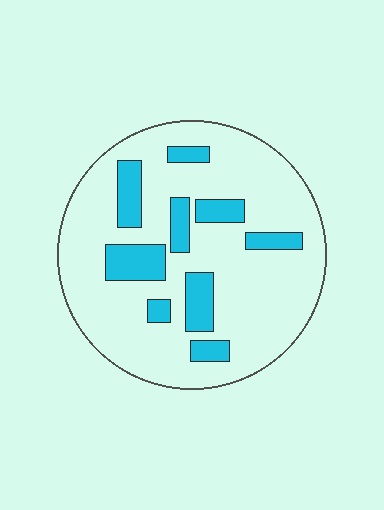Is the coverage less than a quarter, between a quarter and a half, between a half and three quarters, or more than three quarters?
Less than a quarter.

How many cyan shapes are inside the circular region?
9.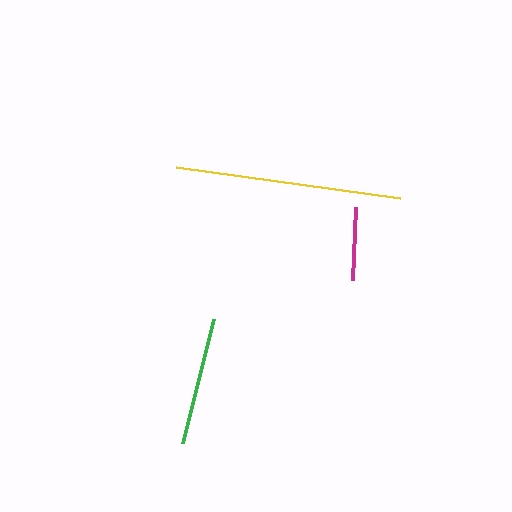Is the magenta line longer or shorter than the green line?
The green line is longer than the magenta line.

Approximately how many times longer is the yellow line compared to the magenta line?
The yellow line is approximately 3.1 times the length of the magenta line.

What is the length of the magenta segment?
The magenta segment is approximately 74 pixels long.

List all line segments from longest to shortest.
From longest to shortest: yellow, green, magenta.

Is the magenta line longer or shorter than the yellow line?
The yellow line is longer than the magenta line.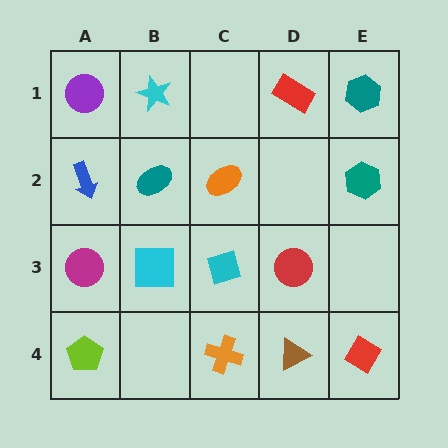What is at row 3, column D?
A red circle.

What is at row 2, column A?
A blue arrow.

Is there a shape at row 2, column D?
No, that cell is empty.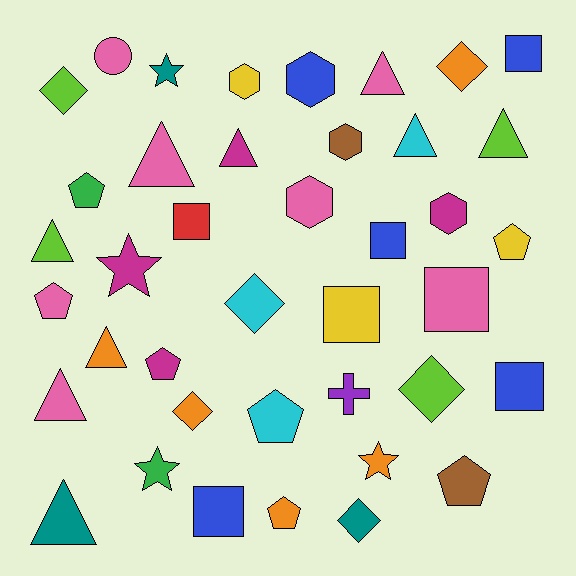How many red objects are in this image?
There is 1 red object.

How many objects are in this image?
There are 40 objects.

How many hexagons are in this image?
There are 5 hexagons.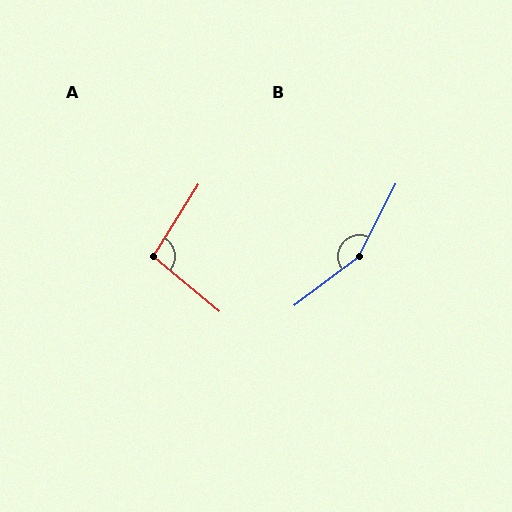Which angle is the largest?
B, at approximately 154 degrees.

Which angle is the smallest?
A, at approximately 97 degrees.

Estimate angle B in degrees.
Approximately 154 degrees.